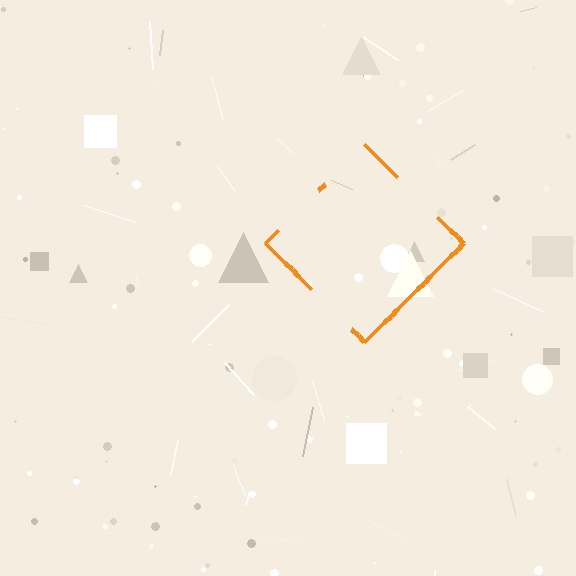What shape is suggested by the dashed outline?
The dashed outline suggests a diamond.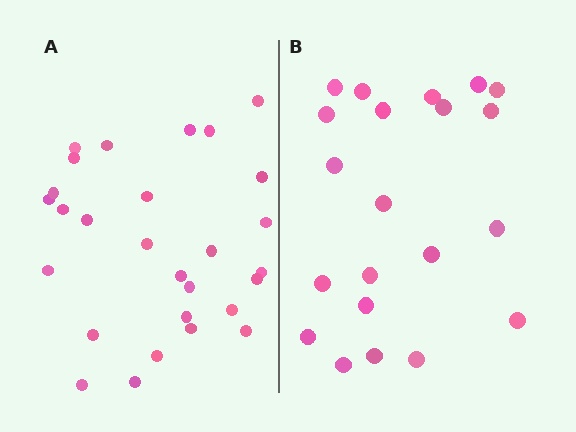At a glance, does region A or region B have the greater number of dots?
Region A (the left region) has more dots.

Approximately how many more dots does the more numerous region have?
Region A has roughly 8 or so more dots than region B.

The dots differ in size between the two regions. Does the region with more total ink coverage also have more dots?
No. Region B has more total ink coverage because its dots are larger, but region A actually contains more individual dots. Total area can be misleading — the number of items is what matters here.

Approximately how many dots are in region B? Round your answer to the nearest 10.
About 20 dots. (The exact count is 21, which rounds to 20.)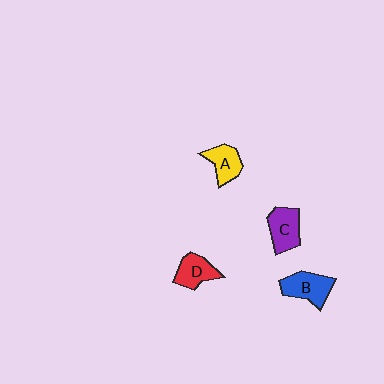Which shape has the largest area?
Shape B (blue).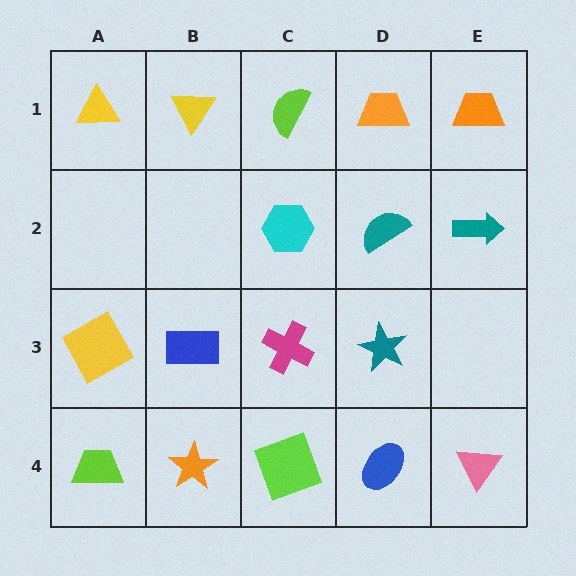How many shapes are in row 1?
5 shapes.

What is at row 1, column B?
A yellow triangle.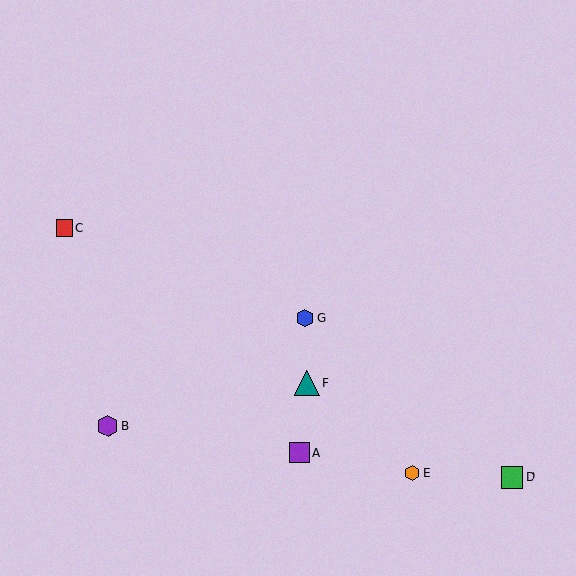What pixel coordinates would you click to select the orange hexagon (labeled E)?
Click at (412, 473) to select the orange hexagon E.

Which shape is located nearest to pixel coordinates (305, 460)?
The purple square (labeled A) at (299, 452) is nearest to that location.